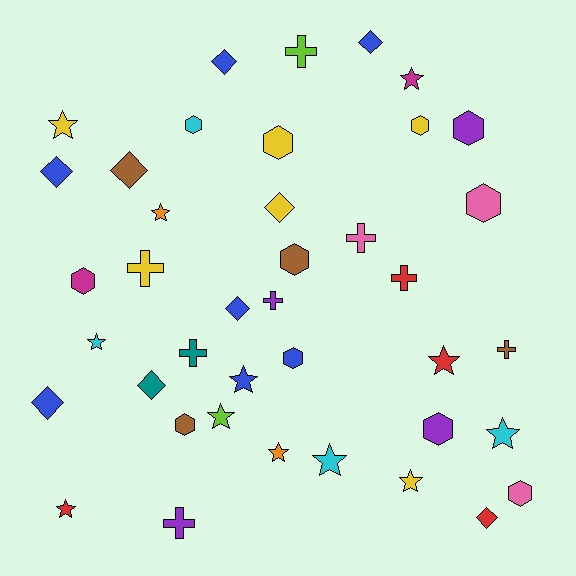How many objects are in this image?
There are 40 objects.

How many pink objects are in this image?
There are 3 pink objects.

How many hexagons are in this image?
There are 11 hexagons.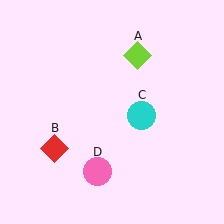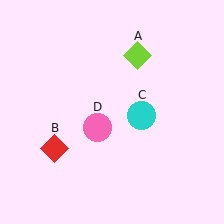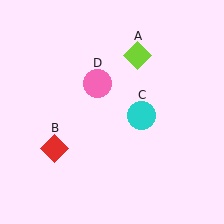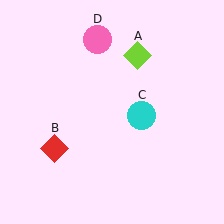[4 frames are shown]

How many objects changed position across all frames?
1 object changed position: pink circle (object D).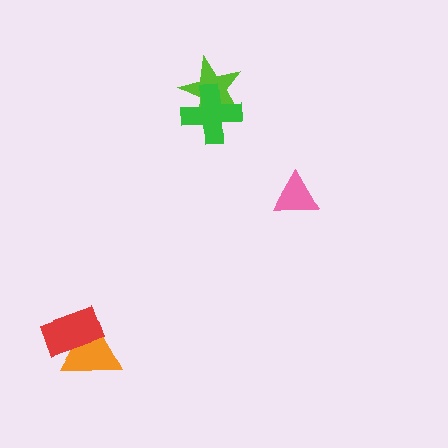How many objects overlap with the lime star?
1 object overlaps with the lime star.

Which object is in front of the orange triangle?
The red rectangle is in front of the orange triangle.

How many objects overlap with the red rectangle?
1 object overlaps with the red rectangle.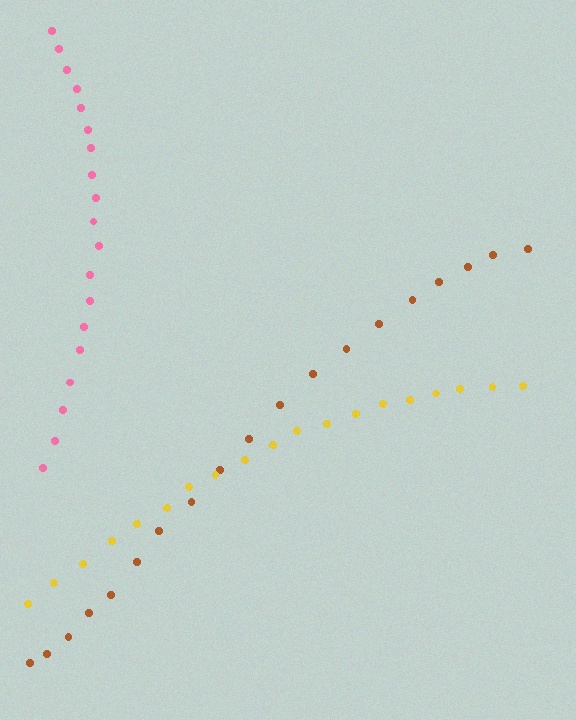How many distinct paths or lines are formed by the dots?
There are 3 distinct paths.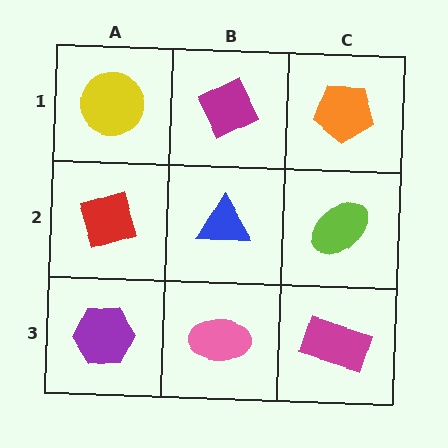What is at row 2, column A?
A red diamond.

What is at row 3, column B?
A pink ellipse.